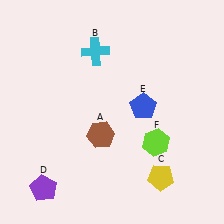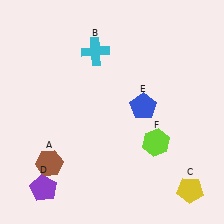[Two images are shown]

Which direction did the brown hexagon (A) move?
The brown hexagon (A) moved left.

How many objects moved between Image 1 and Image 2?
2 objects moved between the two images.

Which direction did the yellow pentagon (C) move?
The yellow pentagon (C) moved right.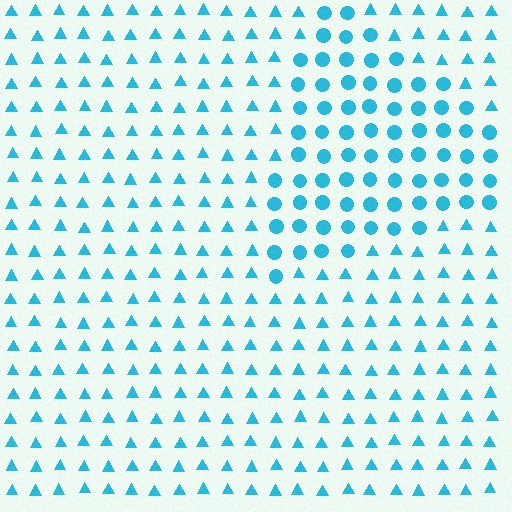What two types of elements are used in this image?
The image uses circles inside the triangle region and triangles outside it.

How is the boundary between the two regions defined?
The boundary is defined by a change in element shape: circles inside vs. triangles outside. All elements share the same color and spacing.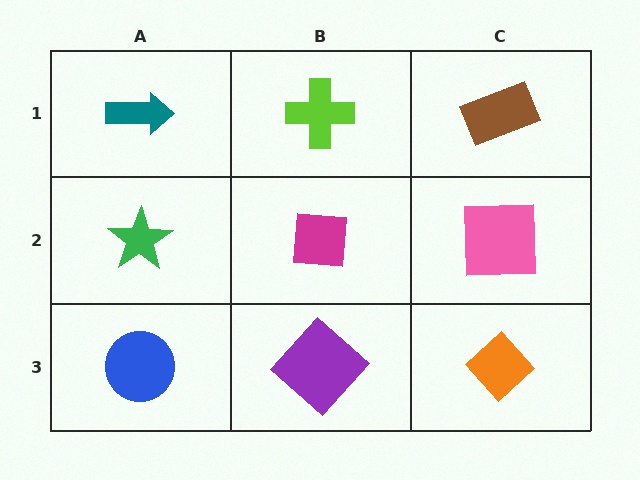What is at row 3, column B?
A purple diamond.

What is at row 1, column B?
A lime cross.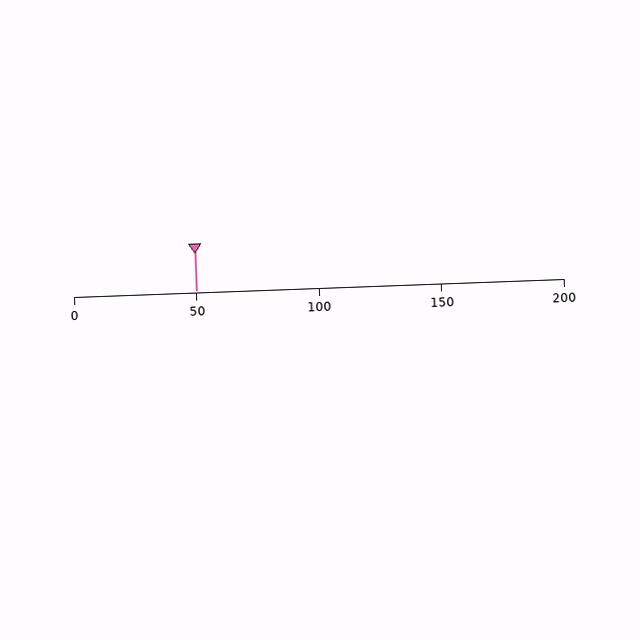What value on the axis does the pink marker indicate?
The marker indicates approximately 50.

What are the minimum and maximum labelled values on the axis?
The axis runs from 0 to 200.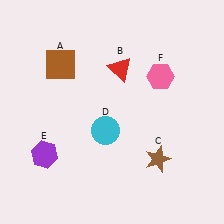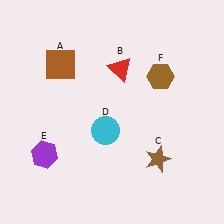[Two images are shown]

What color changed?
The hexagon (F) changed from pink in Image 1 to brown in Image 2.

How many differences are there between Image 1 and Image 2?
There is 1 difference between the two images.